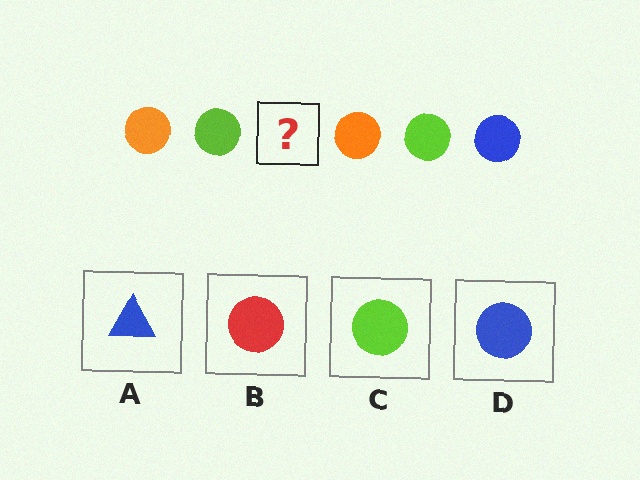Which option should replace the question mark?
Option D.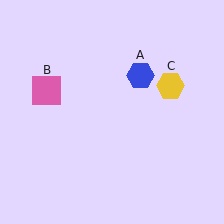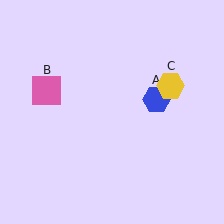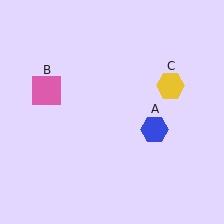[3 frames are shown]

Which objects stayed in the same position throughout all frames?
Pink square (object B) and yellow hexagon (object C) remained stationary.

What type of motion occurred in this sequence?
The blue hexagon (object A) rotated clockwise around the center of the scene.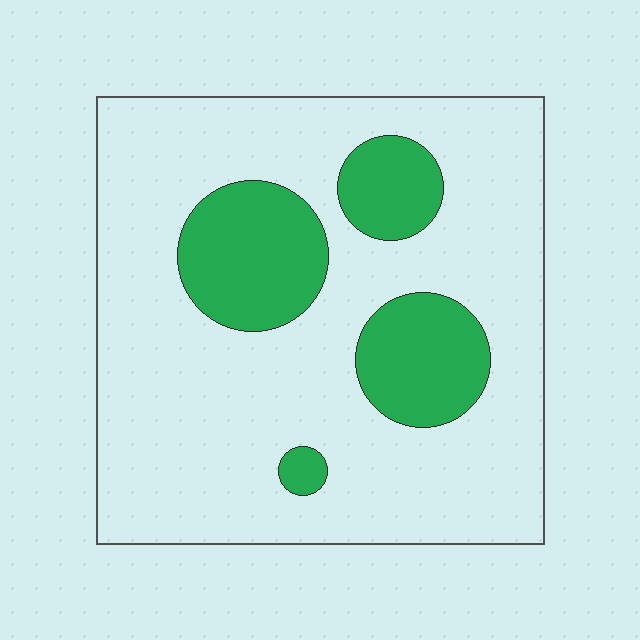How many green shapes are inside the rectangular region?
4.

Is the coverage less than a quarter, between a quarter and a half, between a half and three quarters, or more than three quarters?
Less than a quarter.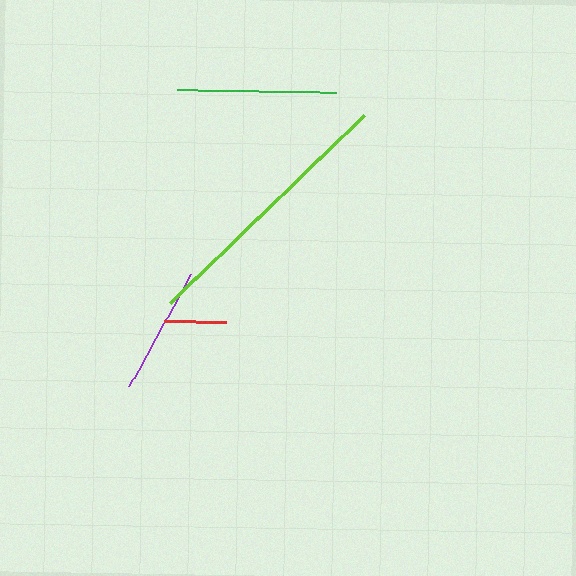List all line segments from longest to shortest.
From longest to shortest: lime, green, purple, red.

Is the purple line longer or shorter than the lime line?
The lime line is longer than the purple line.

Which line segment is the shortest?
The red line is the shortest at approximately 61 pixels.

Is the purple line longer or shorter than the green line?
The green line is longer than the purple line.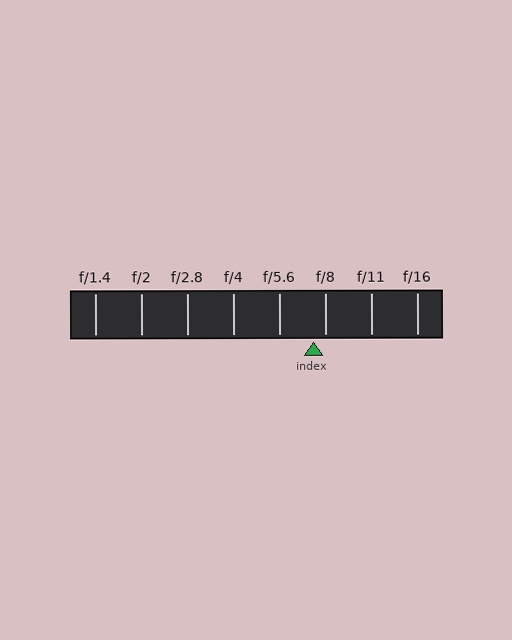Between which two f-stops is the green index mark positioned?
The index mark is between f/5.6 and f/8.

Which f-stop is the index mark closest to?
The index mark is closest to f/8.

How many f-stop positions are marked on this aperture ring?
There are 8 f-stop positions marked.